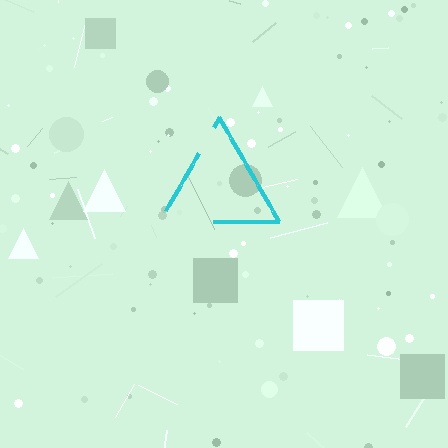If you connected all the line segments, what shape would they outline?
They would outline a triangle.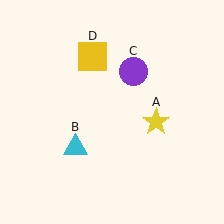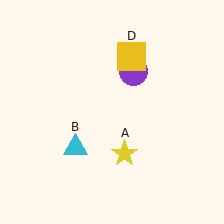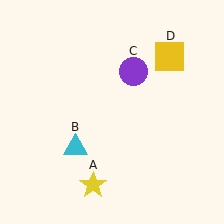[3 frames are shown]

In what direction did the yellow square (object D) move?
The yellow square (object D) moved right.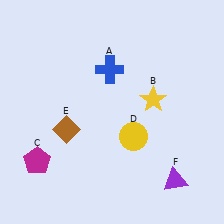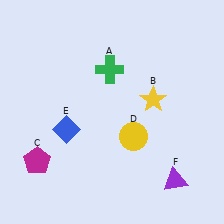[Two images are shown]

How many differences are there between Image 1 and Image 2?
There are 2 differences between the two images.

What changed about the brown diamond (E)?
In Image 1, E is brown. In Image 2, it changed to blue.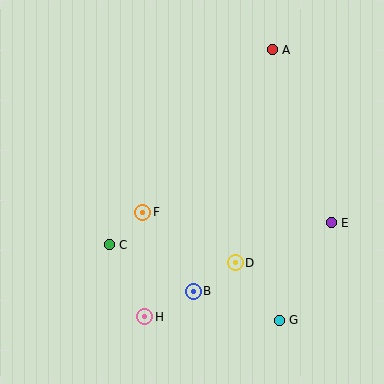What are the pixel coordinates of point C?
Point C is at (109, 245).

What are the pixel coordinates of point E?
Point E is at (331, 223).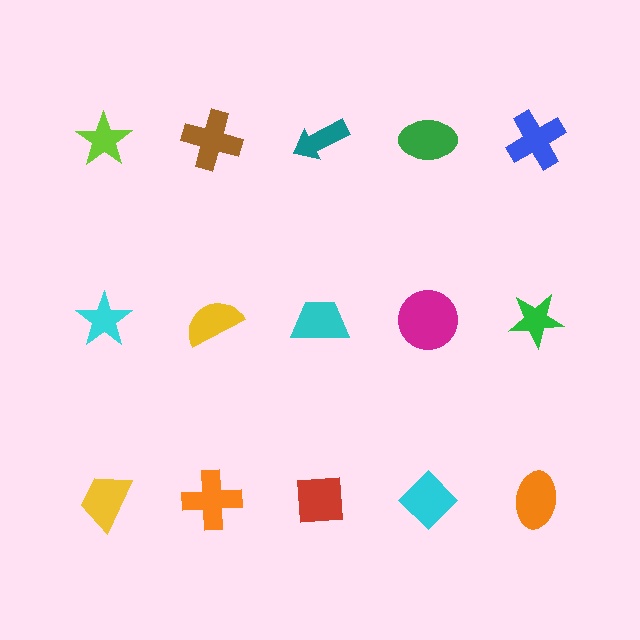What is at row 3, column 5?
An orange ellipse.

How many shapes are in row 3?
5 shapes.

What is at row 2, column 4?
A magenta circle.